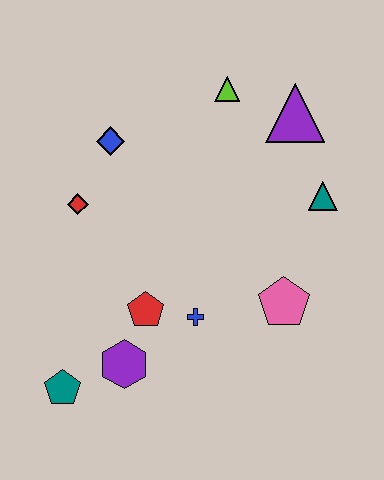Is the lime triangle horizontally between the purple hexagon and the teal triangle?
Yes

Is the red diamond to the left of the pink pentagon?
Yes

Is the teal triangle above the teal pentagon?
Yes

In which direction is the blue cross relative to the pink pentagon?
The blue cross is to the left of the pink pentagon.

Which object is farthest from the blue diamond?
The teal pentagon is farthest from the blue diamond.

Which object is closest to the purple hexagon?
The red pentagon is closest to the purple hexagon.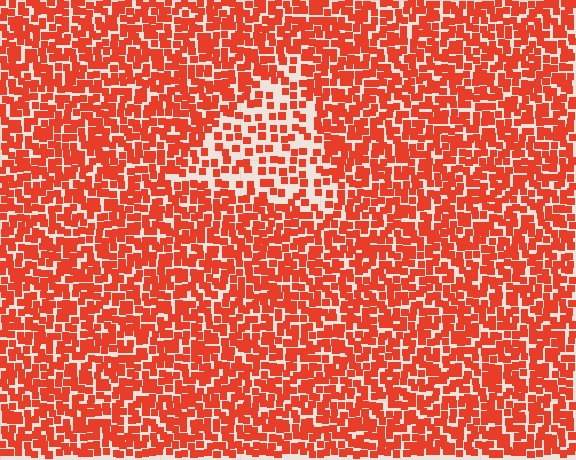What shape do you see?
I see a triangle.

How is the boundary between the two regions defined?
The boundary is defined by a change in element density (approximately 2.0x ratio). All elements are the same color, size, and shape.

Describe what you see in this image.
The image contains small red elements arranged at two different densities. A triangle-shaped region is visible where the elements are less densely packed than the surrounding area.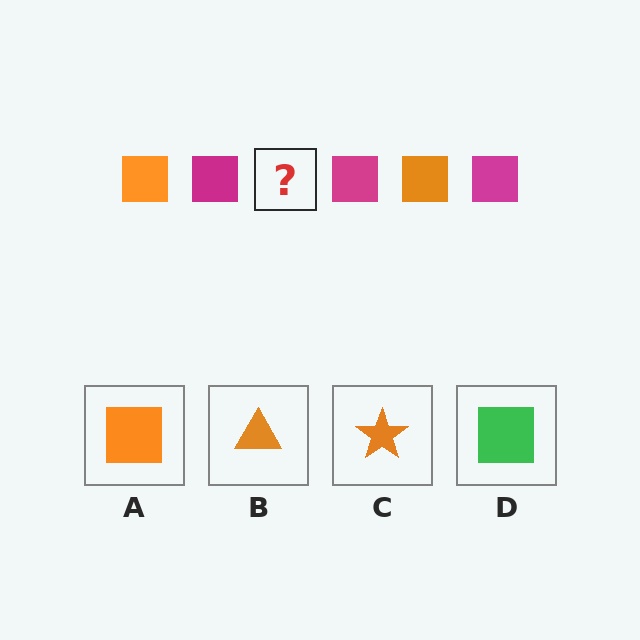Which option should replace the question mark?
Option A.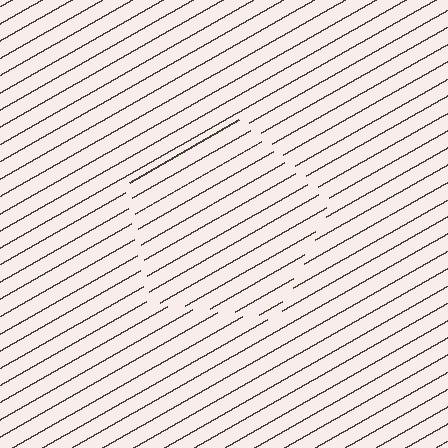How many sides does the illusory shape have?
5 sides — the line-ends trace a pentagon.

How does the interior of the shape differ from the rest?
The interior of the shape contains the same grating, shifted by half a period — the contour is defined by the phase discontinuity where line-ends from the inner and outer gratings abut.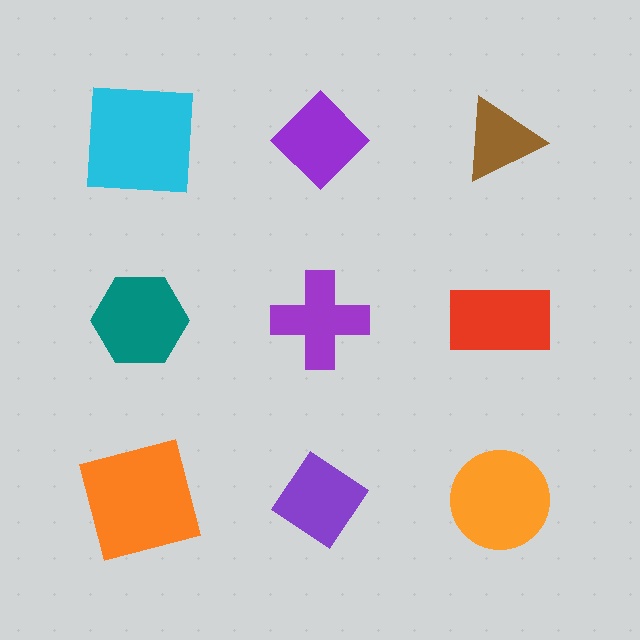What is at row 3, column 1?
An orange square.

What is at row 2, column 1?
A teal hexagon.